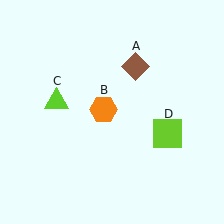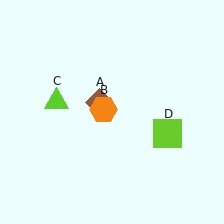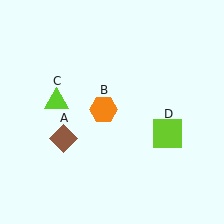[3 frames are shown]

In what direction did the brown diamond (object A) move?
The brown diamond (object A) moved down and to the left.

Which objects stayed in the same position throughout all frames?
Orange hexagon (object B) and lime triangle (object C) and lime square (object D) remained stationary.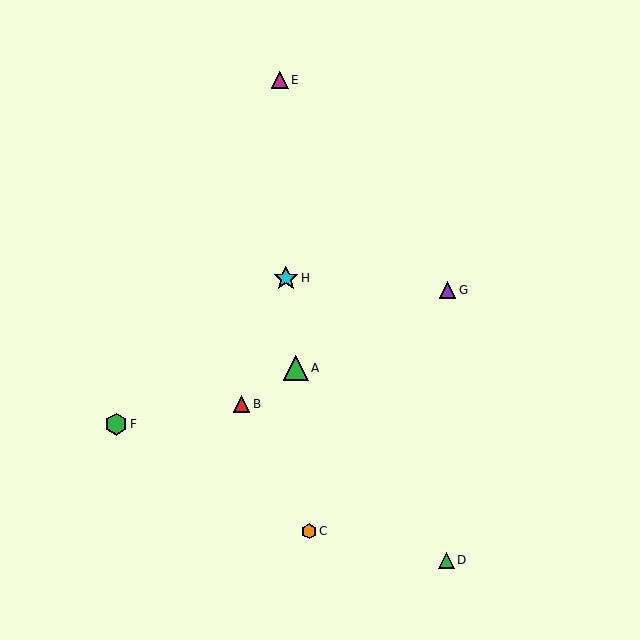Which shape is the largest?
The green triangle (labeled A) is the largest.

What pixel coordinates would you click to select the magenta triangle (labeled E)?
Click at (280, 80) to select the magenta triangle E.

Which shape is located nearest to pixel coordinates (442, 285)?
The purple triangle (labeled G) at (447, 290) is nearest to that location.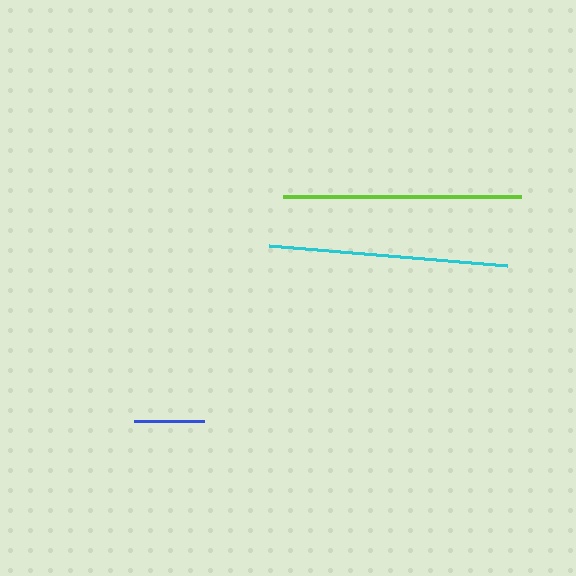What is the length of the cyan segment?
The cyan segment is approximately 239 pixels long.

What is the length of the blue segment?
The blue segment is approximately 70 pixels long.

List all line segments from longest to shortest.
From longest to shortest: cyan, lime, blue.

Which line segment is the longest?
The cyan line is the longest at approximately 239 pixels.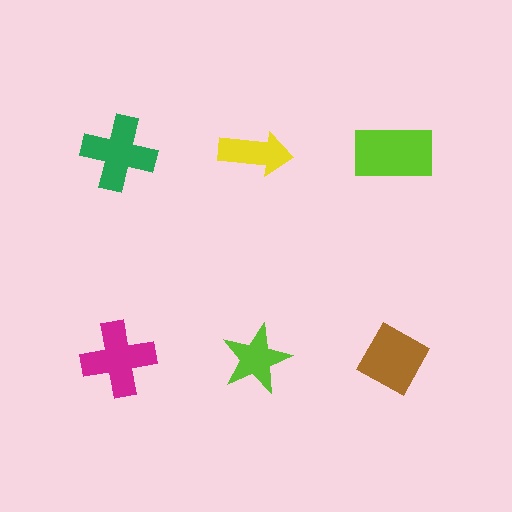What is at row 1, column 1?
A green cross.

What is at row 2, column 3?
A brown diamond.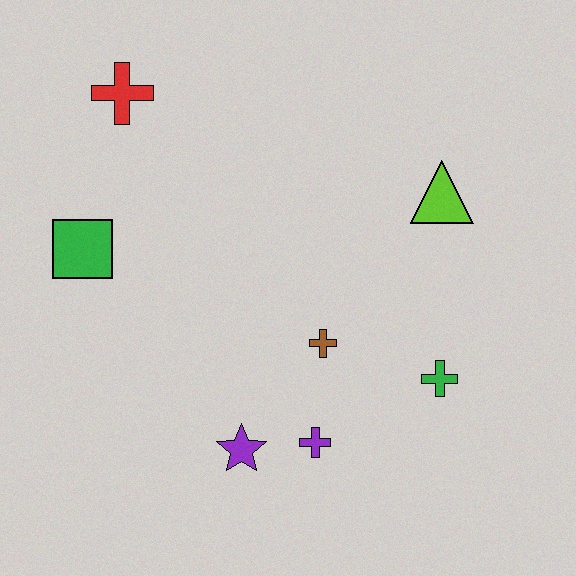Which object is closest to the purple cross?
The purple star is closest to the purple cross.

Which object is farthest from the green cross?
The red cross is farthest from the green cross.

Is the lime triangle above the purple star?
Yes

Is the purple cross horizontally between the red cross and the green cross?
Yes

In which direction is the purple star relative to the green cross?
The purple star is to the left of the green cross.